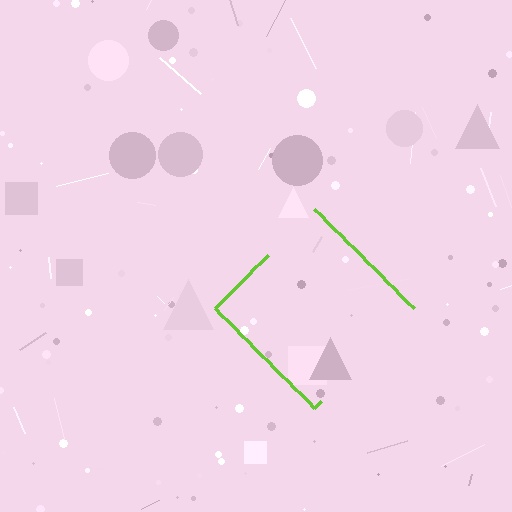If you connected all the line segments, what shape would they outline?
They would outline a diamond.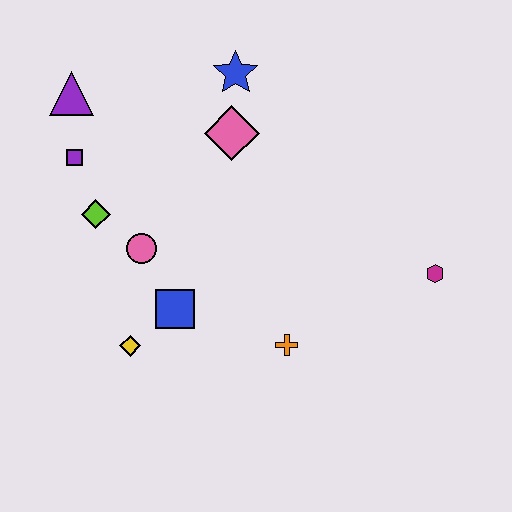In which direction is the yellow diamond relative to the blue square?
The yellow diamond is to the left of the blue square.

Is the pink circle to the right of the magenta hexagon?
No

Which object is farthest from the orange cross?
The purple triangle is farthest from the orange cross.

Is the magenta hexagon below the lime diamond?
Yes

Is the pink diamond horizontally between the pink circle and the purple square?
No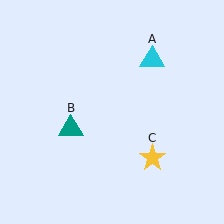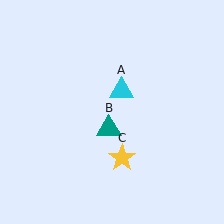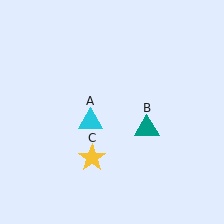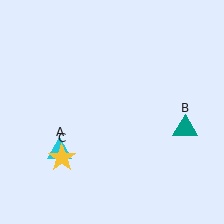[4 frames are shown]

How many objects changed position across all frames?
3 objects changed position: cyan triangle (object A), teal triangle (object B), yellow star (object C).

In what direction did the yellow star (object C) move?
The yellow star (object C) moved left.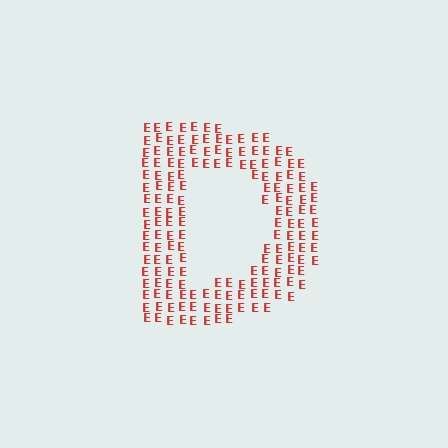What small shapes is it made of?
It is made of small letter E's.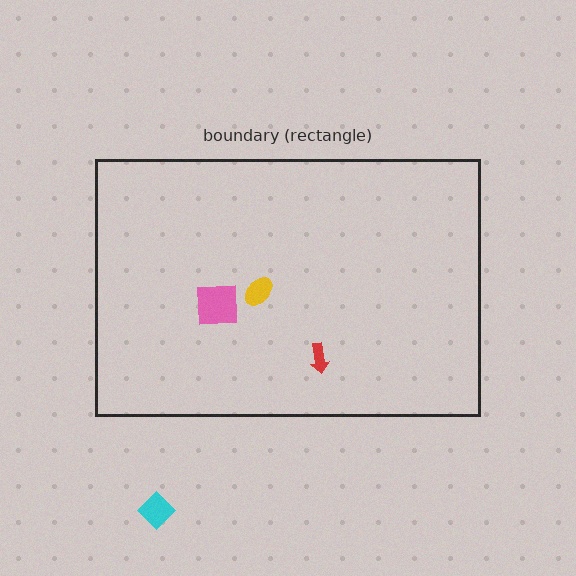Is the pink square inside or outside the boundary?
Inside.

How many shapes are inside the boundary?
3 inside, 1 outside.